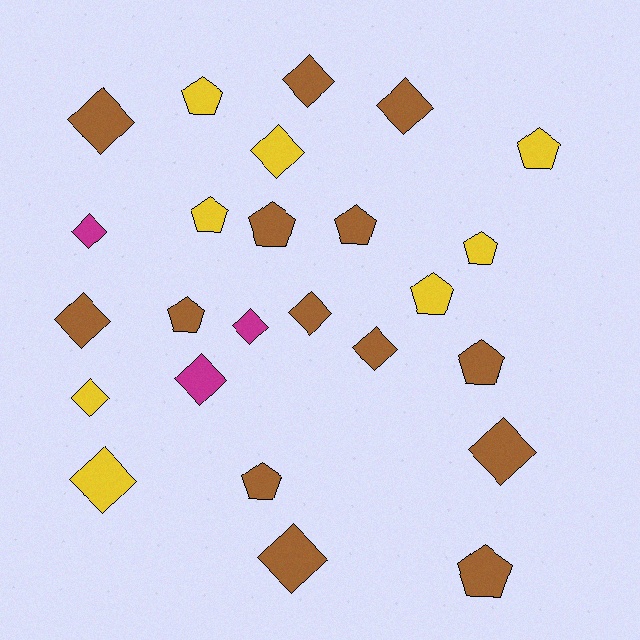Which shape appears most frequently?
Diamond, with 14 objects.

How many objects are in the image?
There are 25 objects.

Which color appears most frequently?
Brown, with 14 objects.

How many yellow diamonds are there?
There are 3 yellow diamonds.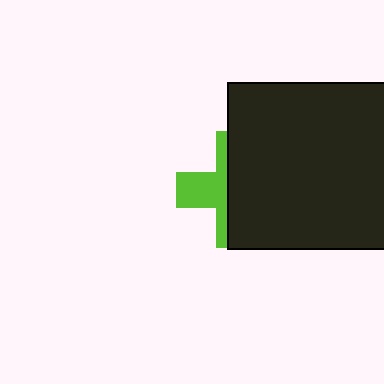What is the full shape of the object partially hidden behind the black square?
The partially hidden object is a lime cross.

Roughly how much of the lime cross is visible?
A small part of it is visible (roughly 40%).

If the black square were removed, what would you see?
You would see the complete lime cross.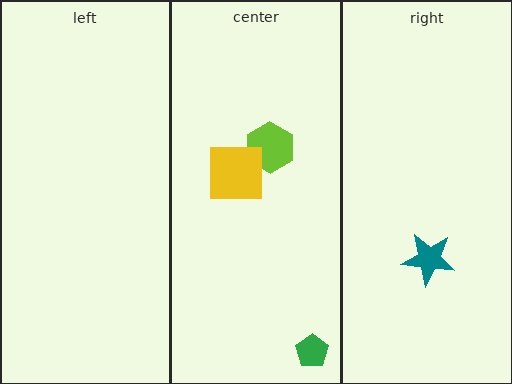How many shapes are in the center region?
3.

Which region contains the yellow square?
The center region.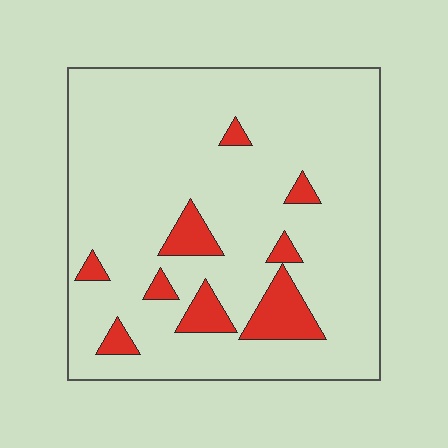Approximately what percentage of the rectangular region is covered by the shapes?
Approximately 10%.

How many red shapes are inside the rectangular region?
9.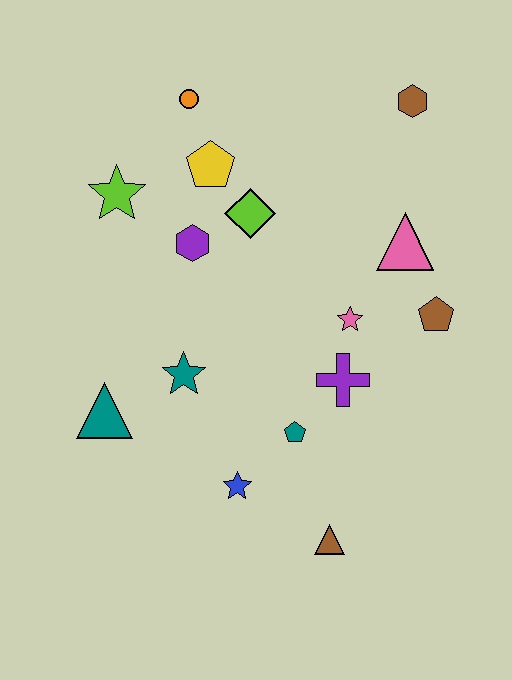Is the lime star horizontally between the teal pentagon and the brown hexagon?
No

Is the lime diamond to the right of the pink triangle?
No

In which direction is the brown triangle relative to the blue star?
The brown triangle is to the right of the blue star.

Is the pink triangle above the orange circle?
No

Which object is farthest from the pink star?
The orange circle is farthest from the pink star.